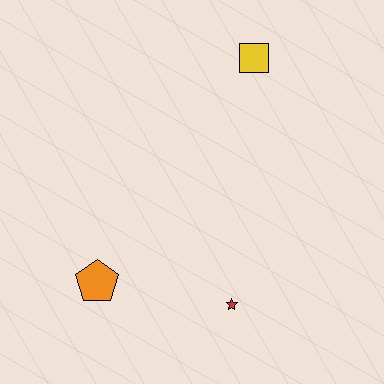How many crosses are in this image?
There are no crosses.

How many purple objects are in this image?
There are no purple objects.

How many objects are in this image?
There are 3 objects.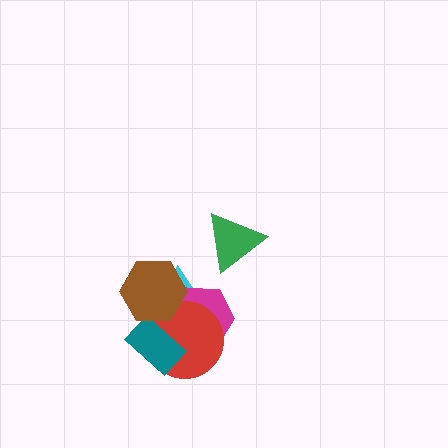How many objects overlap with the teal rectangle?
3 objects overlap with the teal rectangle.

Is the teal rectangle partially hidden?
Yes, it is partially covered by another shape.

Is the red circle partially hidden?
Yes, it is partially covered by another shape.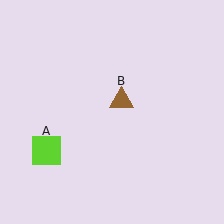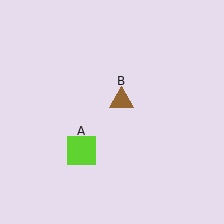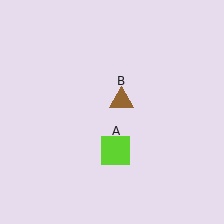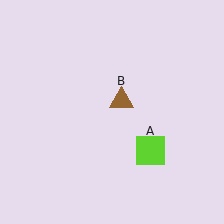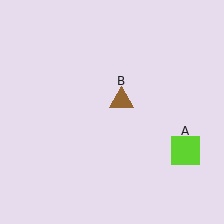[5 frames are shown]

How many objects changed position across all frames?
1 object changed position: lime square (object A).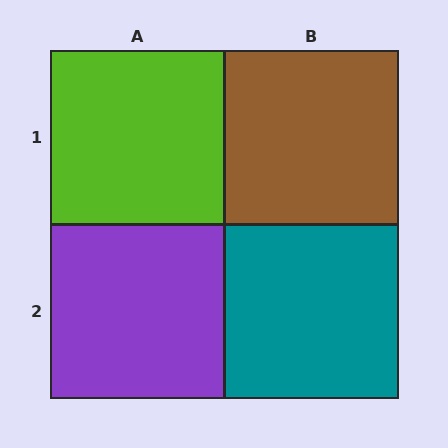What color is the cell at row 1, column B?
Brown.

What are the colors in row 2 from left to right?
Purple, teal.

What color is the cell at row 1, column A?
Lime.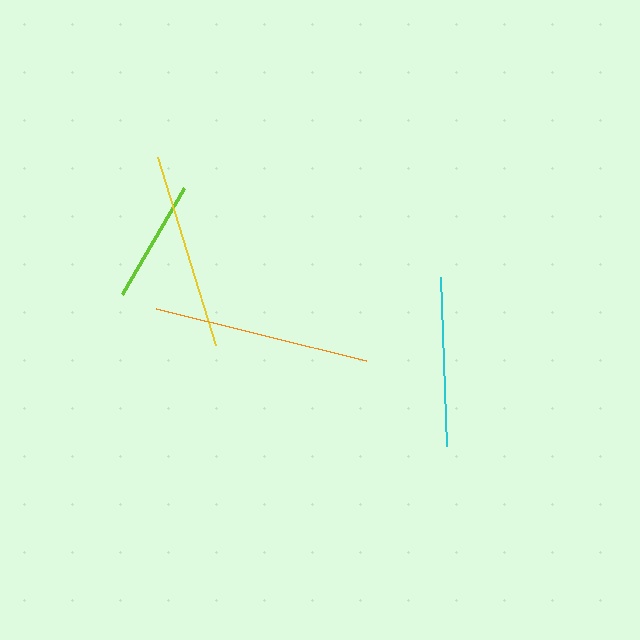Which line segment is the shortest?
The lime line is the shortest at approximately 122 pixels.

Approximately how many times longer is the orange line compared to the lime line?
The orange line is approximately 1.8 times the length of the lime line.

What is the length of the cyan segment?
The cyan segment is approximately 169 pixels long.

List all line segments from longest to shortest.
From longest to shortest: orange, yellow, cyan, lime.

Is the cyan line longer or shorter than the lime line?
The cyan line is longer than the lime line.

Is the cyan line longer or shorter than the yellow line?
The yellow line is longer than the cyan line.